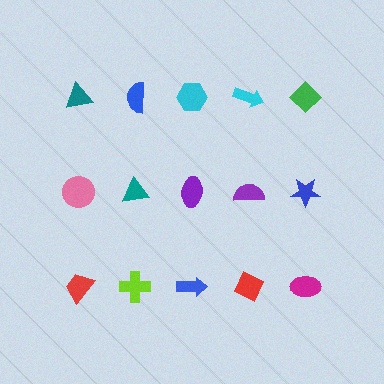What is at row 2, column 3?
A purple ellipse.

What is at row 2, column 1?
A pink circle.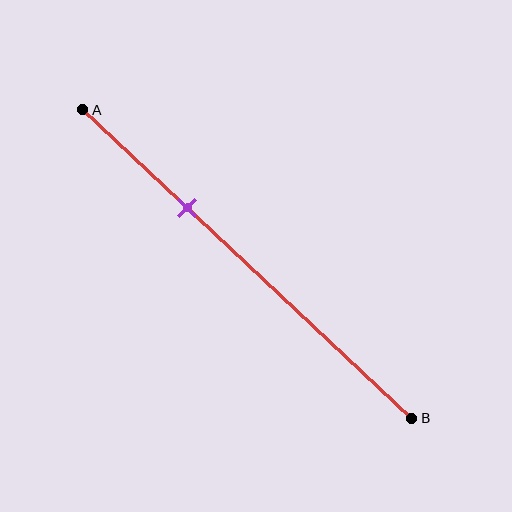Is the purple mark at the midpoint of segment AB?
No, the mark is at about 30% from A, not at the 50% midpoint.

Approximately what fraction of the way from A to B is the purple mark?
The purple mark is approximately 30% of the way from A to B.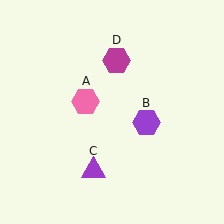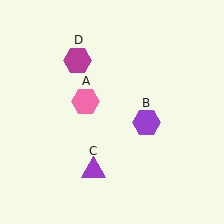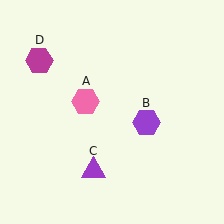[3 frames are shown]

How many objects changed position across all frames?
1 object changed position: magenta hexagon (object D).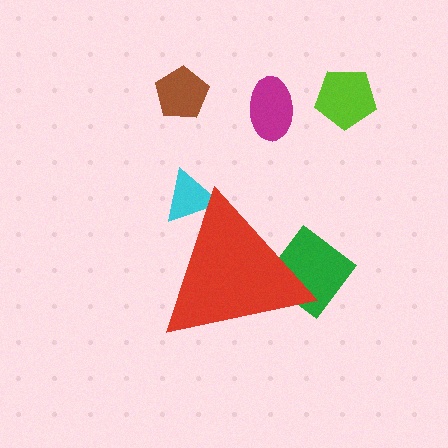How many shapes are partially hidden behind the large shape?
2 shapes are partially hidden.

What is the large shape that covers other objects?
A red triangle.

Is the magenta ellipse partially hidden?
No, the magenta ellipse is fully visible.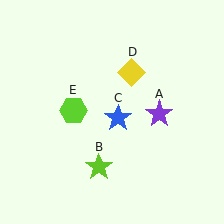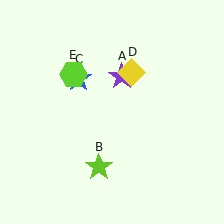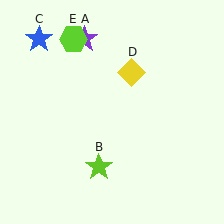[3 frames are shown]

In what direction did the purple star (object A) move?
The purple star (object A) moved up and to the left.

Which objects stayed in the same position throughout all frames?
Lime star (object B) and yellow diamond (object D) remained stationary.